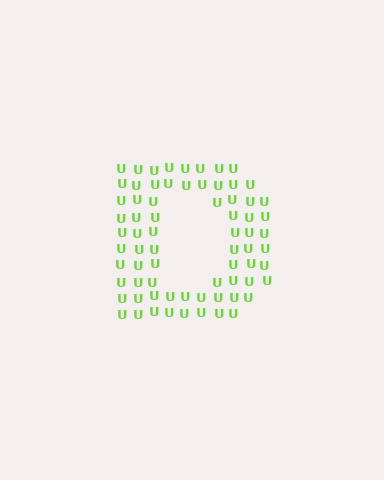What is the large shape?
The large shape is the letter D.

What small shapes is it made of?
It is made of small letter U's.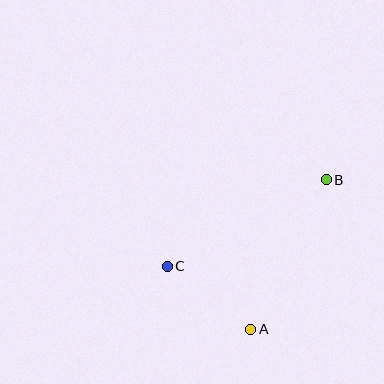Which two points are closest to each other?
Points A and C are closest to each other.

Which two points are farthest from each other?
Points B and C are farthest from each other.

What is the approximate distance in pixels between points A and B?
The distance between A and B is approximately 167 pixels.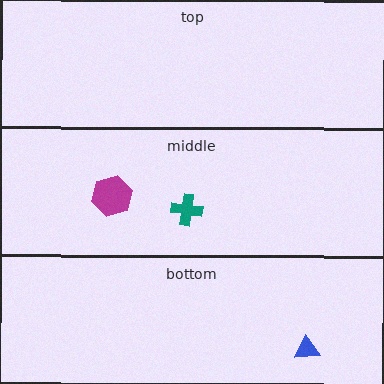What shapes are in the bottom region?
The blue triangle.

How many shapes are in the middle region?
2.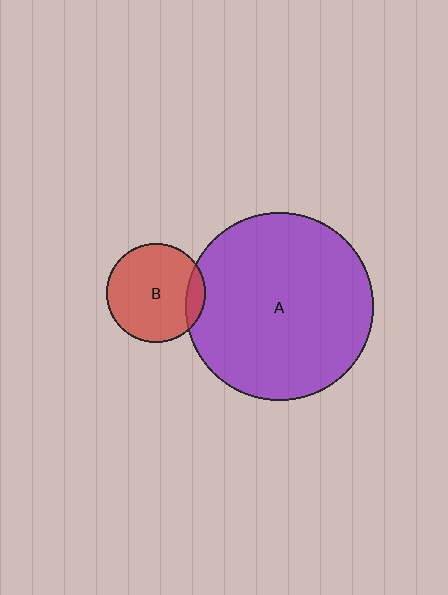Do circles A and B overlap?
Yes.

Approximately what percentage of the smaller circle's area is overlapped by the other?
Approximately 10%.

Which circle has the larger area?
Circle A (purple).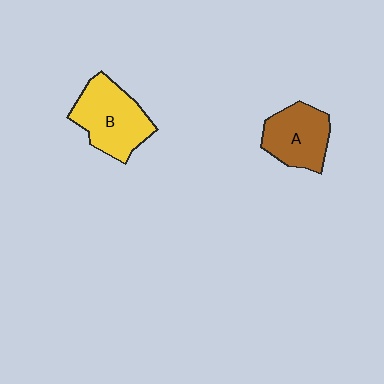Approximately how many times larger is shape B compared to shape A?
Approximately 1.2 times.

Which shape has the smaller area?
Shape A (brown).